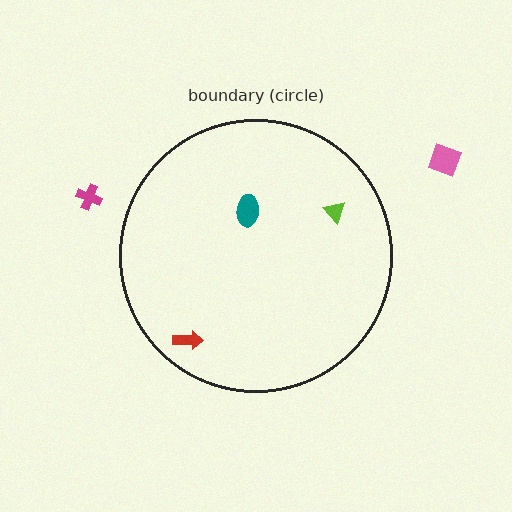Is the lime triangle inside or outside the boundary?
Inside.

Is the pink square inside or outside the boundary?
Outside.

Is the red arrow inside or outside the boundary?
Inside.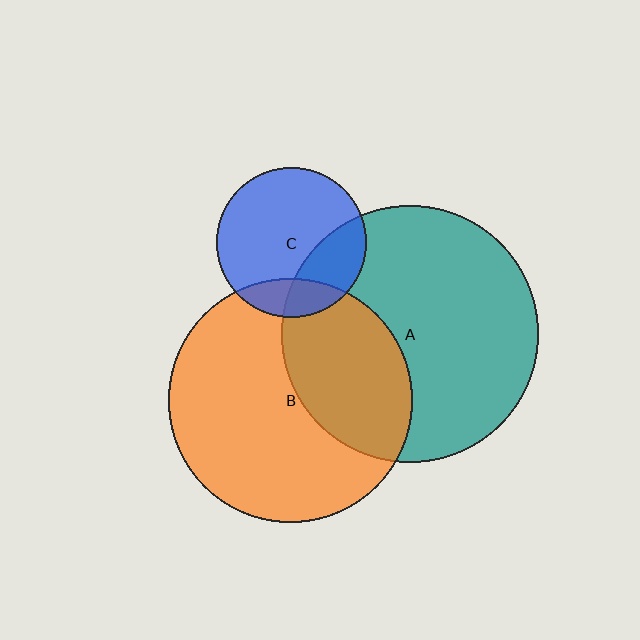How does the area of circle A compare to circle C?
Approximately 2.9 times.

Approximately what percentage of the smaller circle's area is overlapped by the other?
Approximately 15%.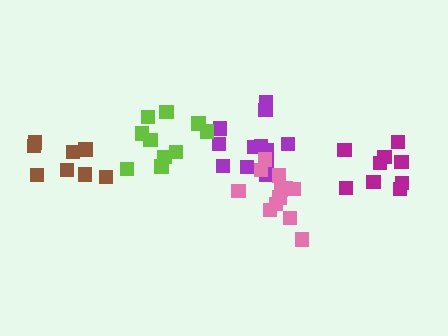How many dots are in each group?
Group 1: 9 dots, Group 2: 12 dots, Group 3: 8 dots, Group 4: 11 dots, Group 5: 12 dots (52 total).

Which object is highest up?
The purple cluster is topmost.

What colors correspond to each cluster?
The clusters are colored: magenta, purple, brown, lime, pink.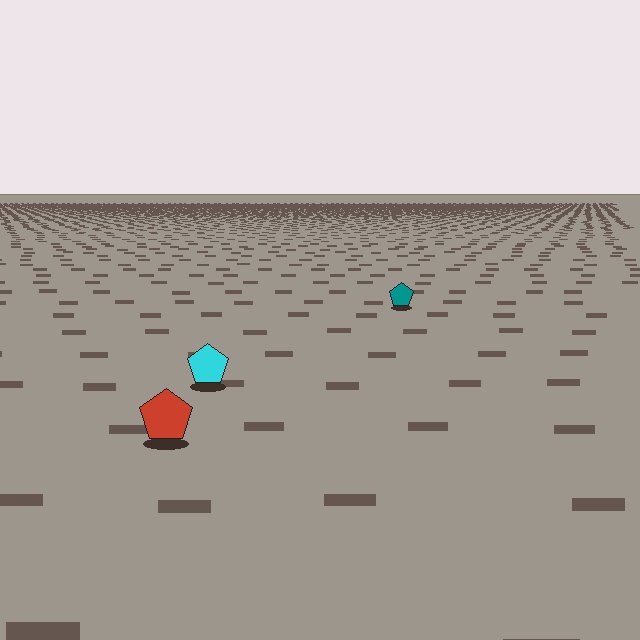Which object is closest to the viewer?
The red pentagon is closest. The texture marks near it are larger and more spread out.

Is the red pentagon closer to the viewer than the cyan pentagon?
Yes. The red pentagon is closer — you can tell from the texture gradient: the ground texture is coarser near it.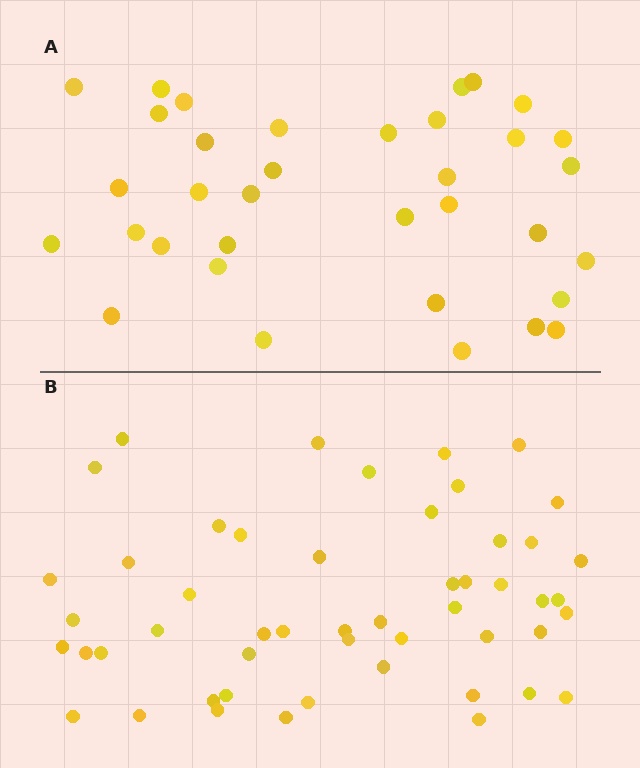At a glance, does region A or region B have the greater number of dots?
Region B (the bottom region) has more dots.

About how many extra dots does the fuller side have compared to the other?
Region B has approximately 15 more dots than region A.